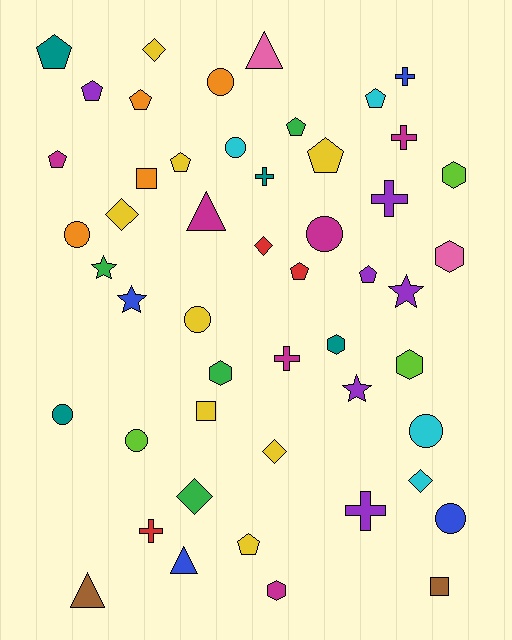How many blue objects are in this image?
There are 4 blue objects.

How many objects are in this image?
There are 50 objects.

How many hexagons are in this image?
There are 6 hexagons.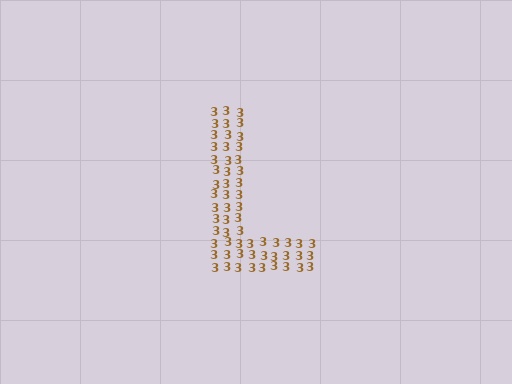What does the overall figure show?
The overall figure shows the letter L.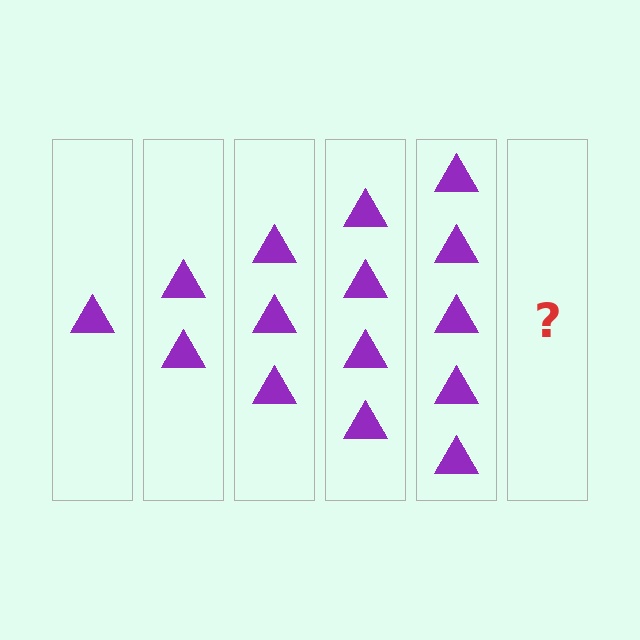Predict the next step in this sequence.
The next step is 6 triangles.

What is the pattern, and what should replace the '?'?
The pattern is that each step adds one more triangle. The '?' should be 6 triangles.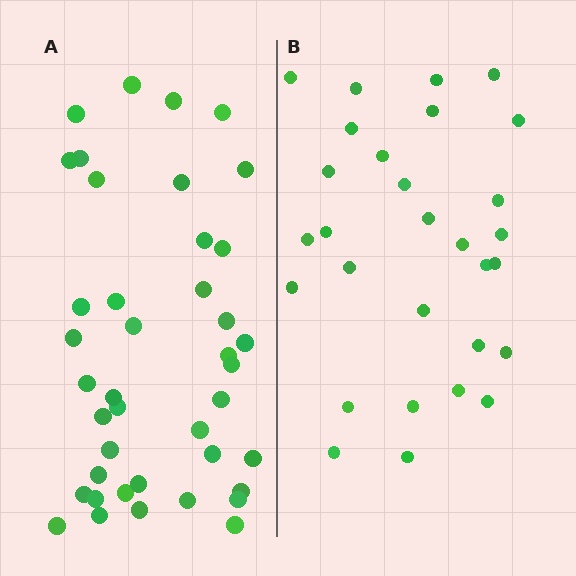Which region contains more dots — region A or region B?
Region A (the left region) has more dots.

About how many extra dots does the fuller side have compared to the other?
Region A has roughly 12 or so more dots than region B.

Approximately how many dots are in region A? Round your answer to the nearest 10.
About 40 dots. (The exact count is 41, which rounds to 40.)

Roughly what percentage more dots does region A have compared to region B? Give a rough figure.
About 40% more.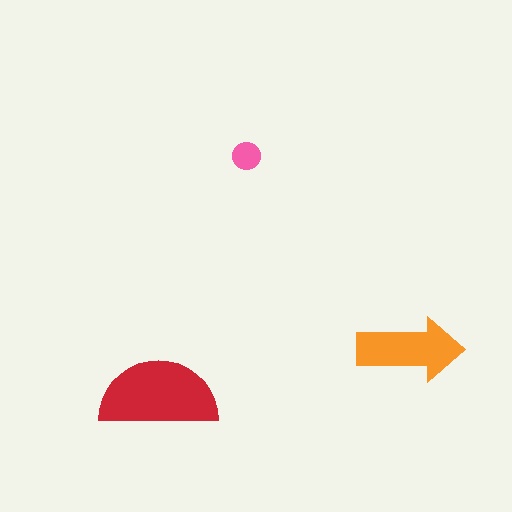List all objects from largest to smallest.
The red semicircle, the orange arrow, the pink circle.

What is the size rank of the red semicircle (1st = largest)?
1st.